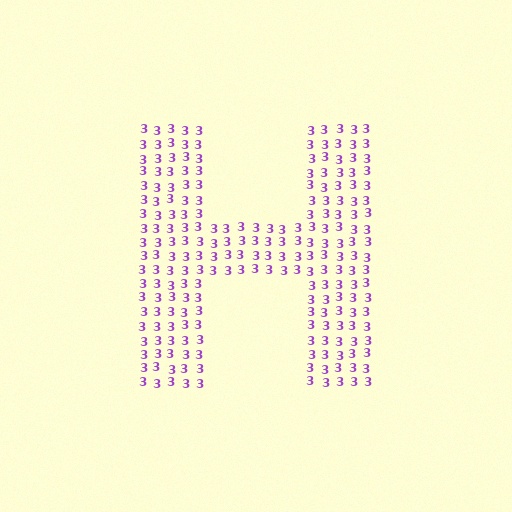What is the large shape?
The large shape is the letter H.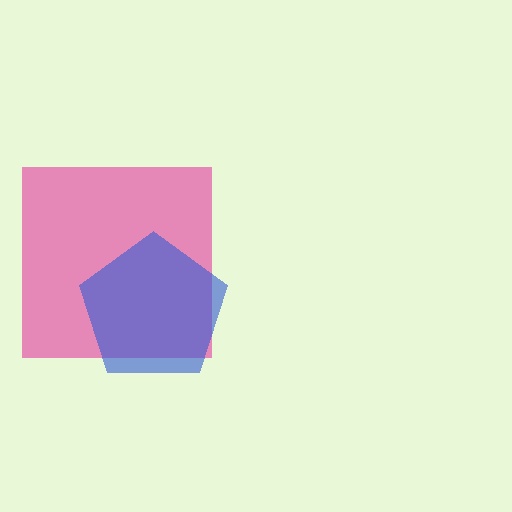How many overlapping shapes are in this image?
There are 2 overlapping shapes in the image.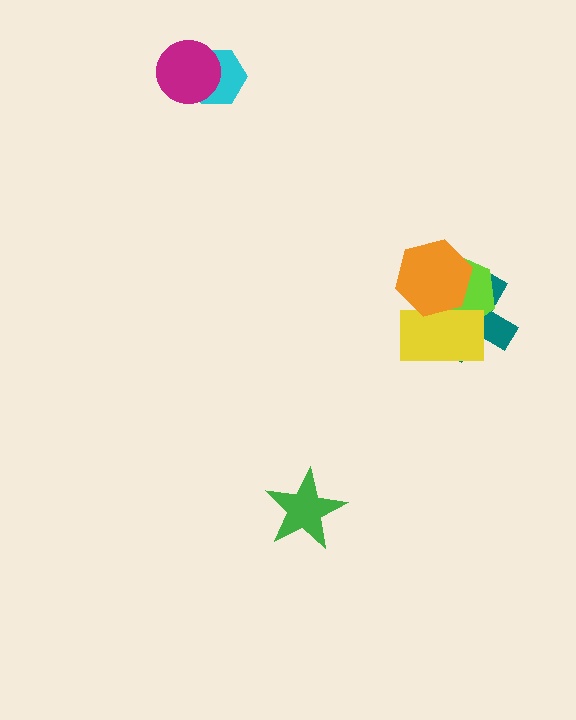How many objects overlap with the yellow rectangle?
3 objects overlap with the yellow rectangle.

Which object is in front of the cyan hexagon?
The magenta circle is in front of the cyan hexagon.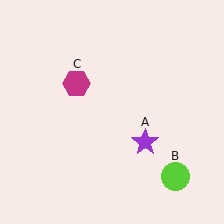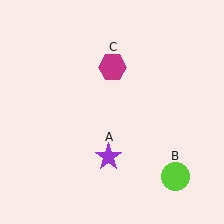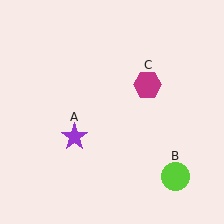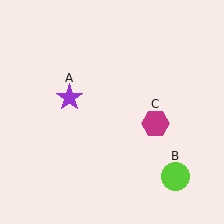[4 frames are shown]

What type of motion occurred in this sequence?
The purple star (object A), magenta hexagon (object C) rotated clockwise around the center of the scene.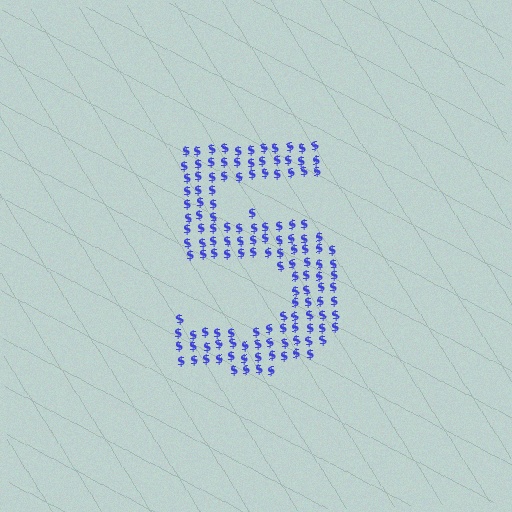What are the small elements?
The small elements are dollar signs.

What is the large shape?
The large shape is the digit 5.